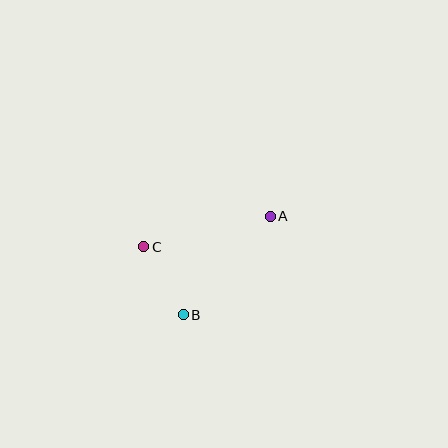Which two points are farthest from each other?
Points A and B are farthest from each other.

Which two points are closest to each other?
Points B and C are closest to each other.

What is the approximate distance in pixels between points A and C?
The distance between A and C is approximately 130 pixels.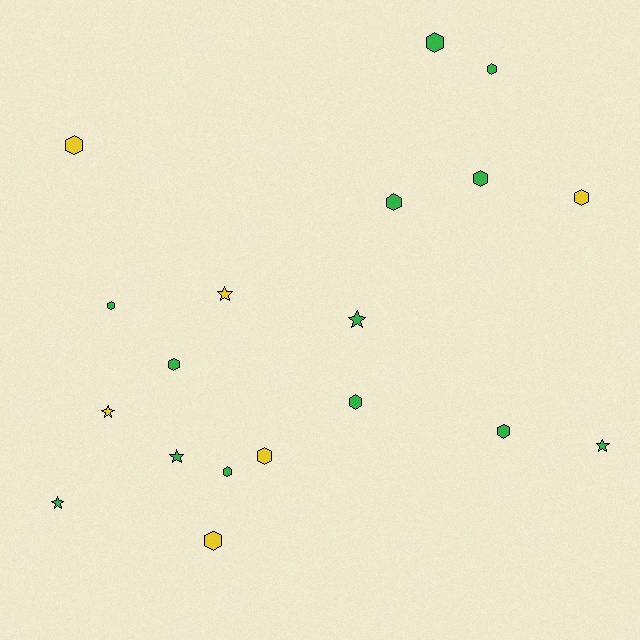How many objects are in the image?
There are 19 objects.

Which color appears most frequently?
Green, with 13 objects.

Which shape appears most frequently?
Hexagon, with 13 objects.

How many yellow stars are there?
There are 2 yellow stars.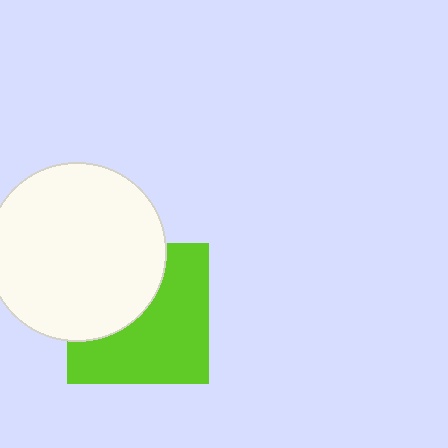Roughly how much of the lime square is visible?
About half of it is visible (roughly 59%).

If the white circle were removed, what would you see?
You would see the complete lime square.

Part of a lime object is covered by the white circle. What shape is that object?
It is a square.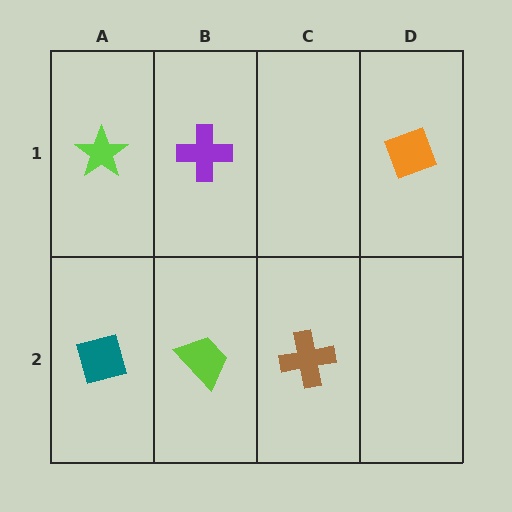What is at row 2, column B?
A lime trapezoid.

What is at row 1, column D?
An orange diamond.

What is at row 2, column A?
A teal diamond.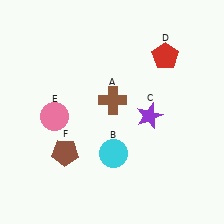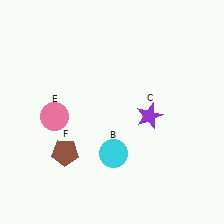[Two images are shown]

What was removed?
The brown cross (A), the red pentagon (D) were removed in Image 2.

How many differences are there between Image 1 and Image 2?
There are 2 differences between the two images.